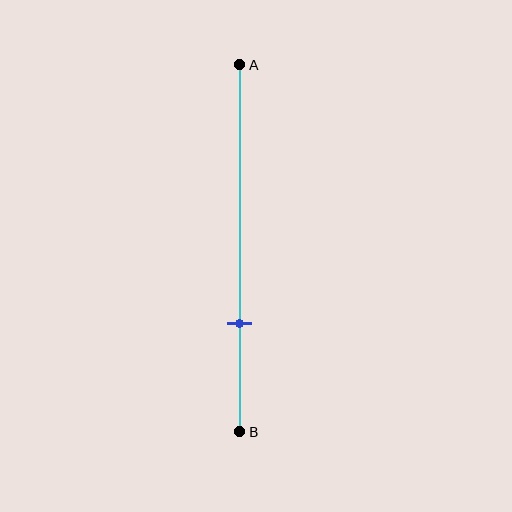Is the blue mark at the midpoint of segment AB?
No, the mark is at about 70% from A, not at the 50% midpoint.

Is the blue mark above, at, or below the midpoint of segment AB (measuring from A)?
The blue mark is below the midpoint of segment AB.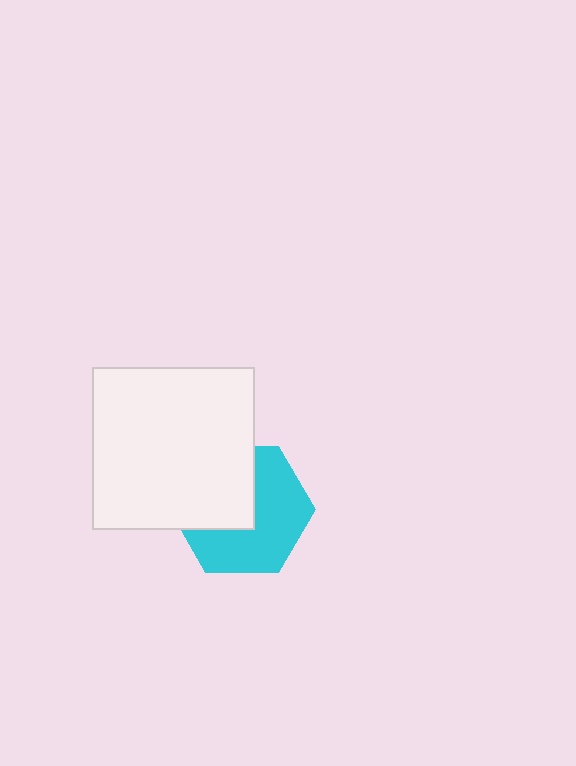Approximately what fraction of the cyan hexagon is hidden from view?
Roughly 43% of the cyan hexagon is hidden behind the white square.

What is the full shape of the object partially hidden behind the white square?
The partially hidden object is a cyan hexagon.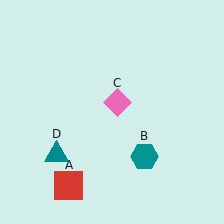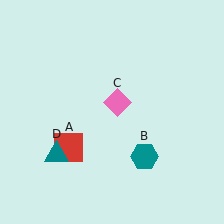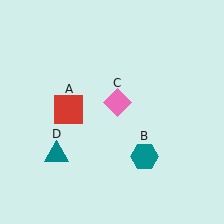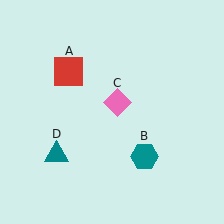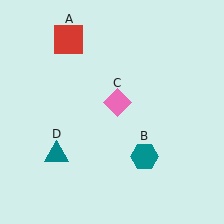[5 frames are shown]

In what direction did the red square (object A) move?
The red square (object A) moved up.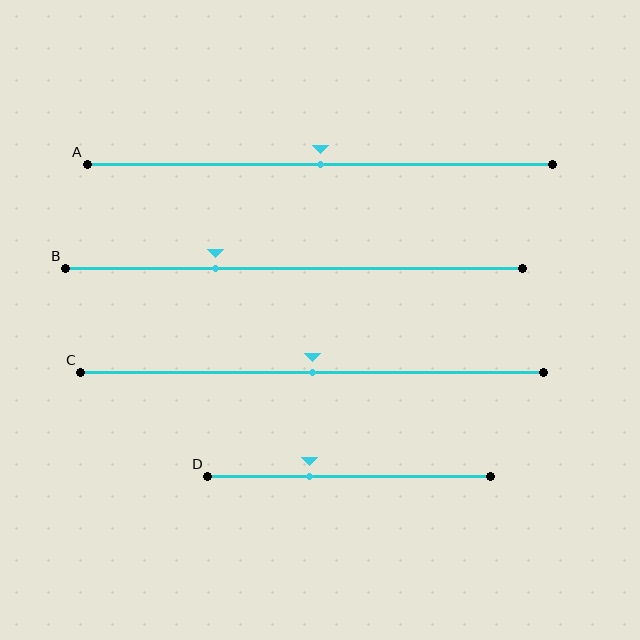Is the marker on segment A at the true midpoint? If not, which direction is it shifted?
Yes, the marker on segment A is at the true midpoint.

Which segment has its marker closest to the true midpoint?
Segment A has its marker closest to the true midpoint.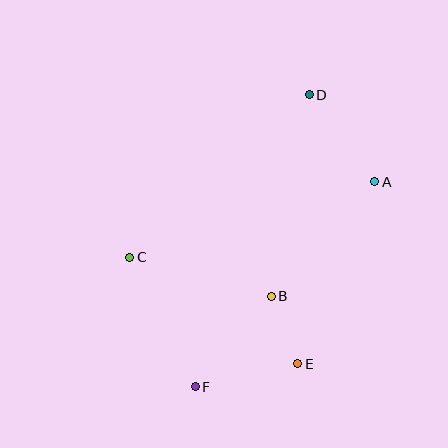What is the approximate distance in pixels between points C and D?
The distance between C and D is approximately 242 pixels.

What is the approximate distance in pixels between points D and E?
The distance between D and E is approximately 269 pixels.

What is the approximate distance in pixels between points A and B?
The distance between A and B is approximately 154 pixels.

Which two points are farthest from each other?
Points D and F are farthest from each other.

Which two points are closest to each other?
Points B and E are closest to each other.